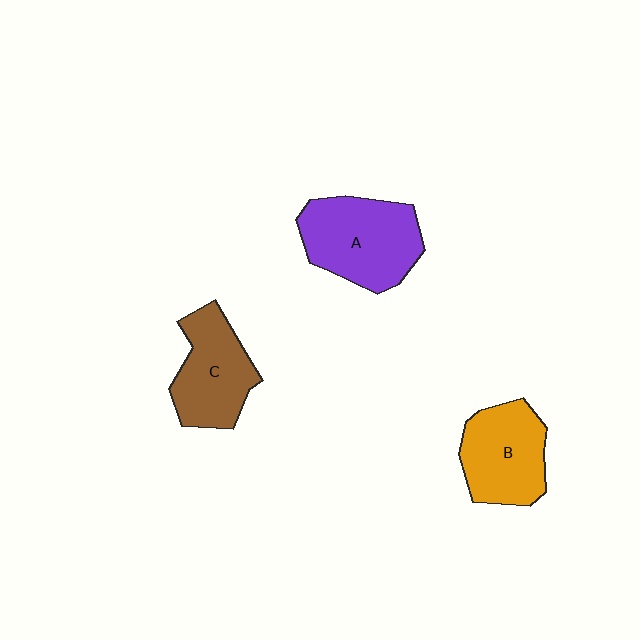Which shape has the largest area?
Shape A (purple).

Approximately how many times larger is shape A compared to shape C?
Approximately 1.2 times.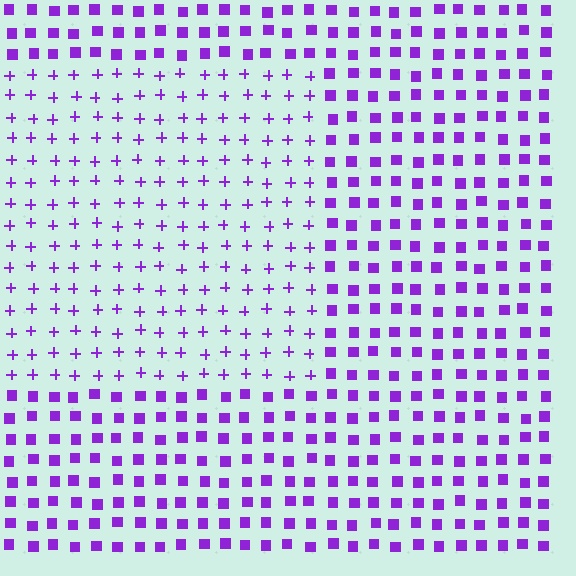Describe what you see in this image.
The image is filled with small purple elements arranged in a uniform grid. A rectangle-shaped region contains plus signs, while the surrounding area contains squares. The boundary is defined purely by the change in element shape.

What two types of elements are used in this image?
The image uses plus signs inside the rectangle region and squares outside it.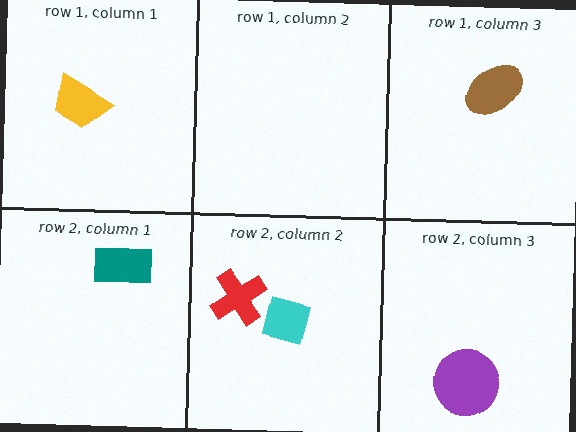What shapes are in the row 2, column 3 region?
The purple circle.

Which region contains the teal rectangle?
The row 2, column 1 region.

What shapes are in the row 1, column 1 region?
The yellow trapezoid.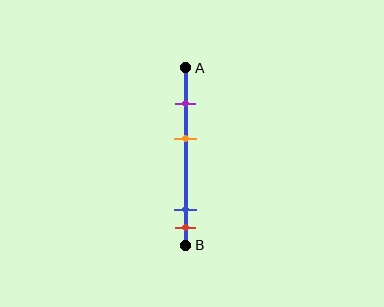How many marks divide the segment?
There are 4 marks dividing the segment.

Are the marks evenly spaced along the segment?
No, the marks are not evenly spaced.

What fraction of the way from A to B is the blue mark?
The blue mark is approximately 80% (0.8) of the way from A to B.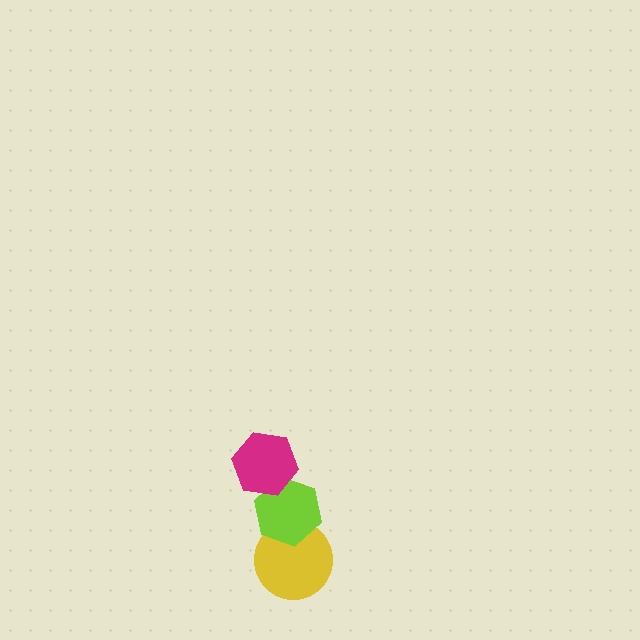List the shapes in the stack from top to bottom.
From top to bottom: the magenta hexagon, the lime hexagon, the yellow circle.